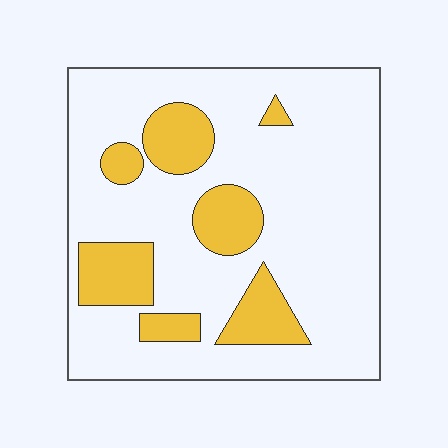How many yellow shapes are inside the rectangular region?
7.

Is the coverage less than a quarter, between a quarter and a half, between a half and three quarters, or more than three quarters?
Less than a quarter.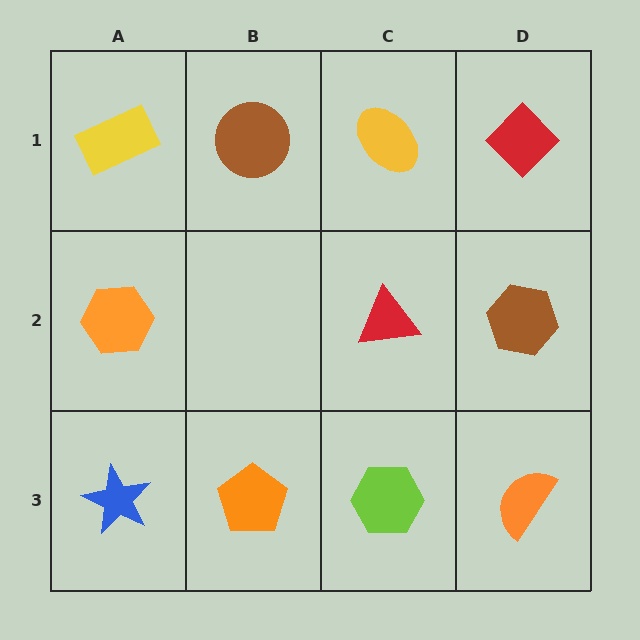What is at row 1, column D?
A red diamond.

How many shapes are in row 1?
4 shapes.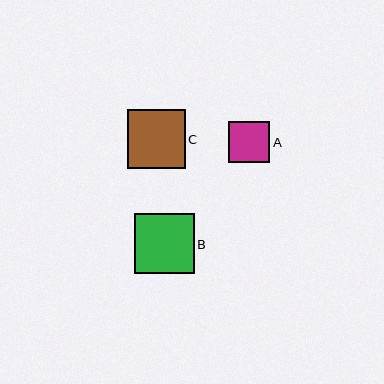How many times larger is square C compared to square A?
Square C is approximately 1.4 times the size of square A.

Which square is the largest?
Square B is the largest with a size of approximately 60 pixels.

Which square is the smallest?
Square A is the smallest with a size of approximately 41 pixels.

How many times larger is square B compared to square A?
Square B is approximately 1.5 times the size of square A.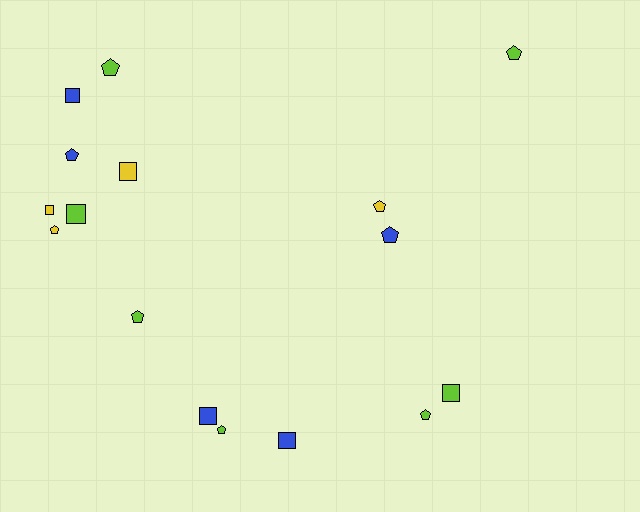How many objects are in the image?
There are 16 objects.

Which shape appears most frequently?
Pentagon, with 9 objects.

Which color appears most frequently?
Lime, with 7 objects.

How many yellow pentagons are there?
There are 2 yellow pentagons.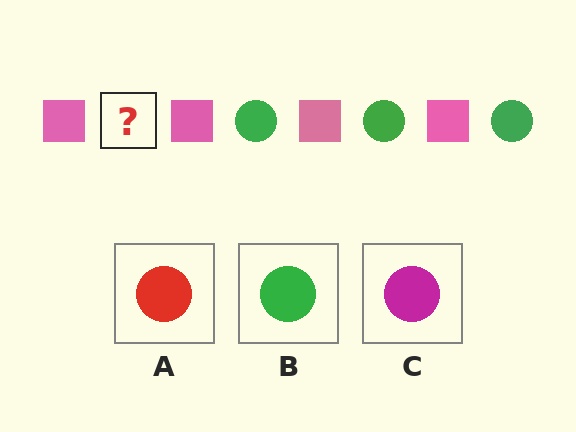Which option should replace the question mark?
Option B.